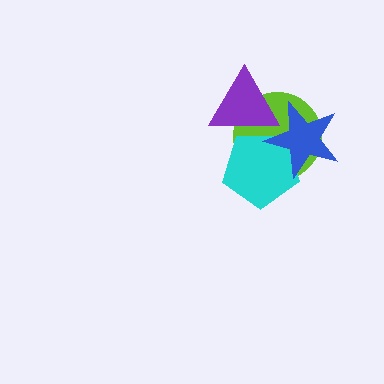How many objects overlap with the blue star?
3 objects overlap with the blue star.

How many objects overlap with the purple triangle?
3 objects overlap with the purple triangle.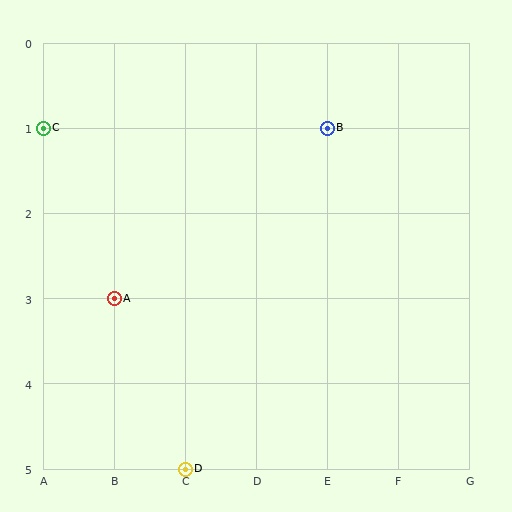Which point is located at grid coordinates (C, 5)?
Point D is at (C, 5).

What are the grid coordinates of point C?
Point C is at grid coordinates (A, 1).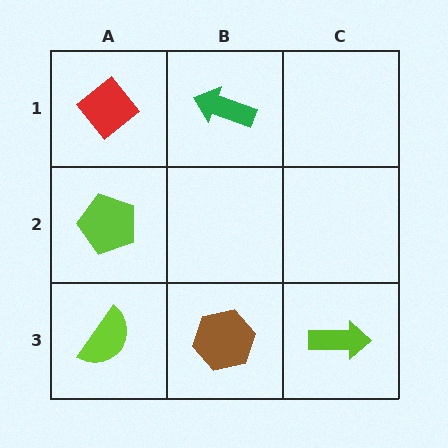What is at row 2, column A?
A lime pentagon.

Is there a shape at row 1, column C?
No, that cell is empty.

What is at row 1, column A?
A red diamond.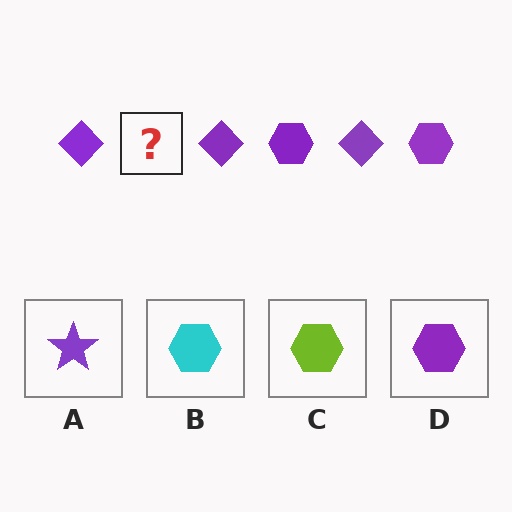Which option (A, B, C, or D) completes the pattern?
D.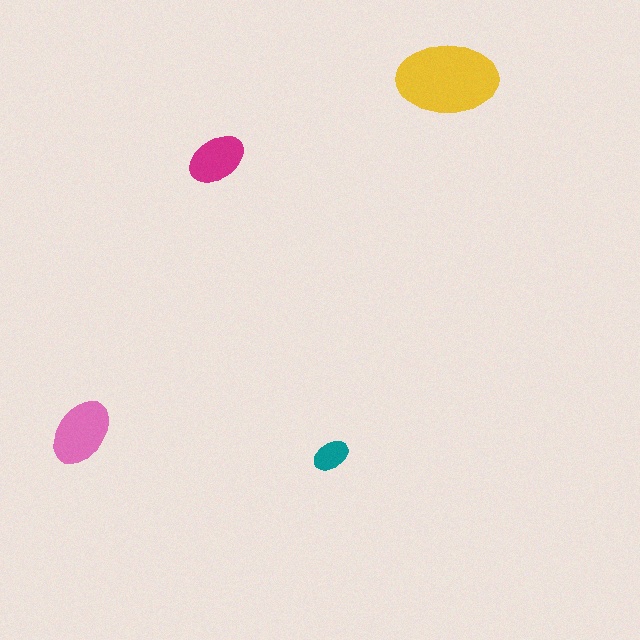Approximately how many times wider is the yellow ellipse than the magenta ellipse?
About 1.5 times wider.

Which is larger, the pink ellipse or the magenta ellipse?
The pink one.